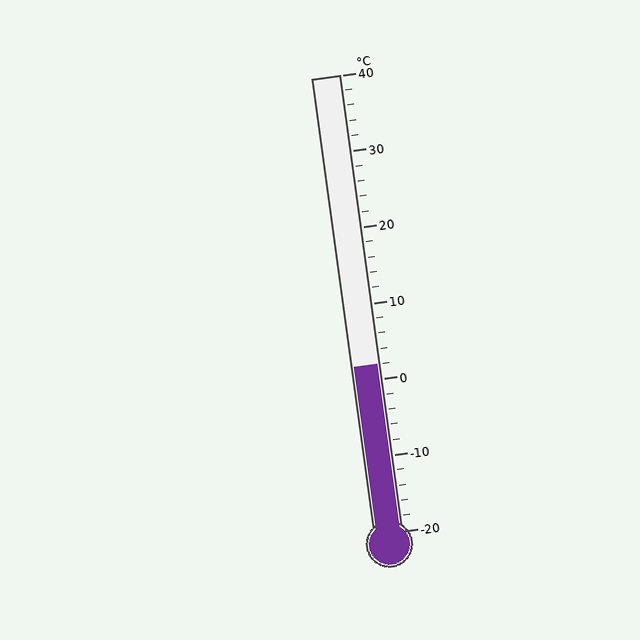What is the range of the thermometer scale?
The thermometer scale ranges from -20°C to 40°C.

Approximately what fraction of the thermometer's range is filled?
The thermometer is filled to approximately 35% of its range.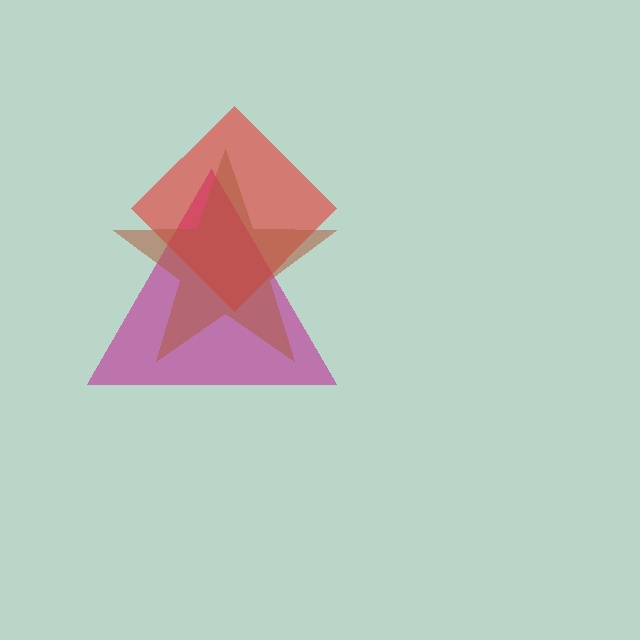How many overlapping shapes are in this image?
There are 3 overlapping shapes in the image.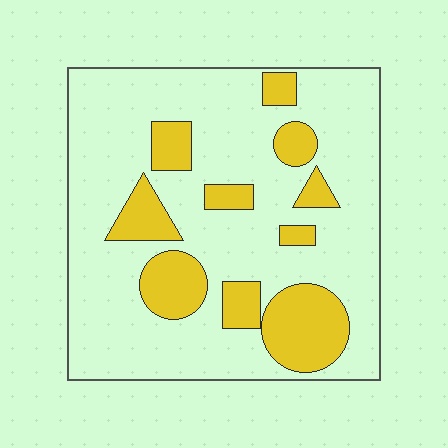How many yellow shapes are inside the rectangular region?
10.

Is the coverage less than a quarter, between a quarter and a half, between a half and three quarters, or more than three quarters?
Less than a quarter.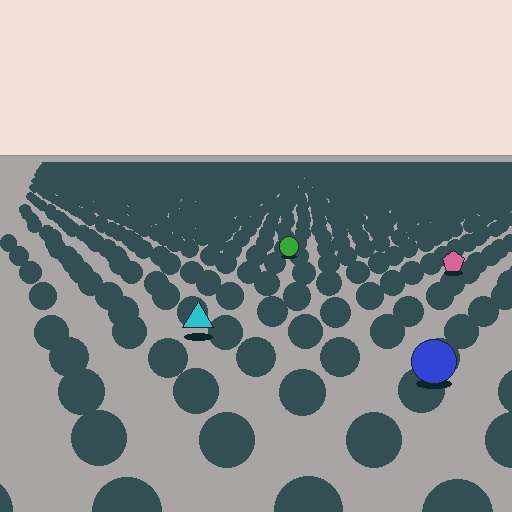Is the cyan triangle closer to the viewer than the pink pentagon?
Yes. The cyan triangle is closer — you can tell from the texture gradient: the ground texture is coarser near it.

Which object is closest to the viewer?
The blue circle is closest. The texture marks near it are larger and more spread out.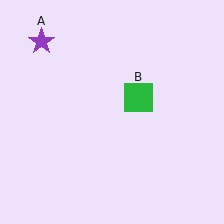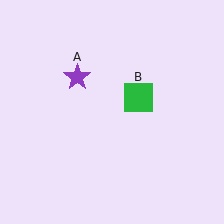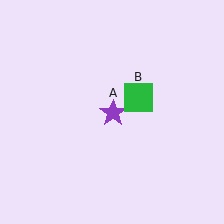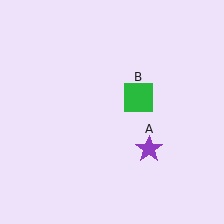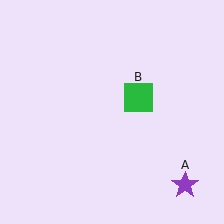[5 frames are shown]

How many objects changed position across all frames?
1 object changed position: purple star (object A).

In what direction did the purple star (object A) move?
The purple star (object A) moved down and to the right.